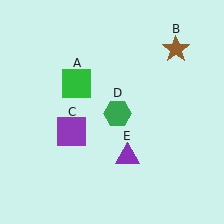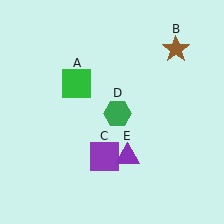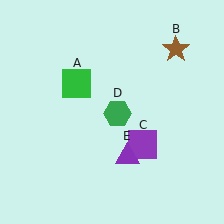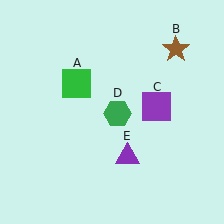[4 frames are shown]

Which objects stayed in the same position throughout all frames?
Green square (object A) and brown star (object B) and green hexagon (object D) and purple triangle (object E) remained stationary.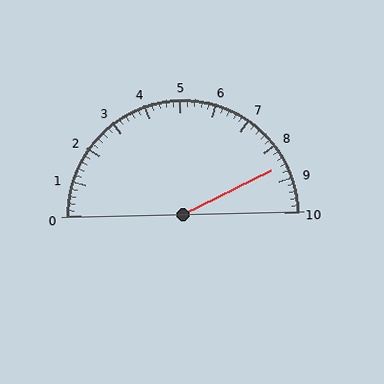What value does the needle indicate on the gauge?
The needle indicates approximately 8.6.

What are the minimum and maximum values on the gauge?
The gauge ranges from 0 to 10.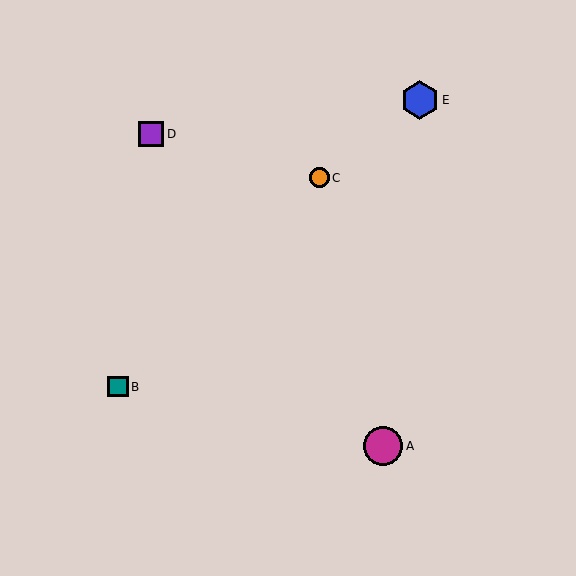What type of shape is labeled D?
Shape D is a purple square.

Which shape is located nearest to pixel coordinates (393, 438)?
The magenta circle (labeled A) at (383, 446) is nearest to that location.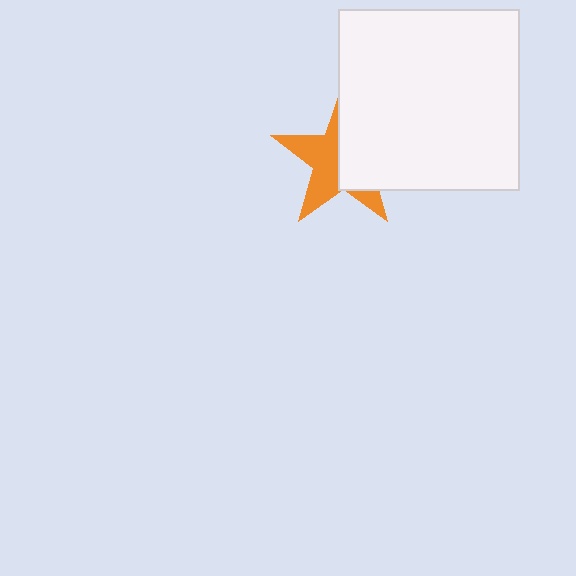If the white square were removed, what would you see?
You would see the complete orange star.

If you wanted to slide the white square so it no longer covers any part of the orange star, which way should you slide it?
Slide it right — that is the most direct way to separate the two shapes.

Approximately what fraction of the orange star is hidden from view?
Roughly 51% of the orange star is hidden behind the white square.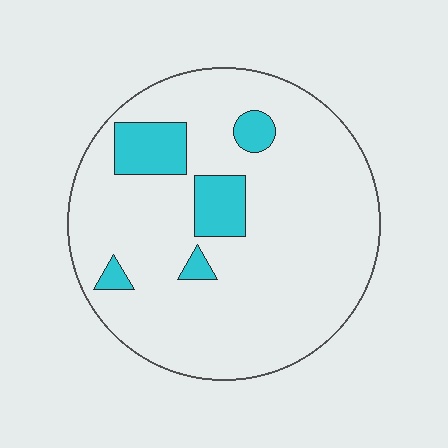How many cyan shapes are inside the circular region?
5.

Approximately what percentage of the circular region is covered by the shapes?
Approximately 15%.